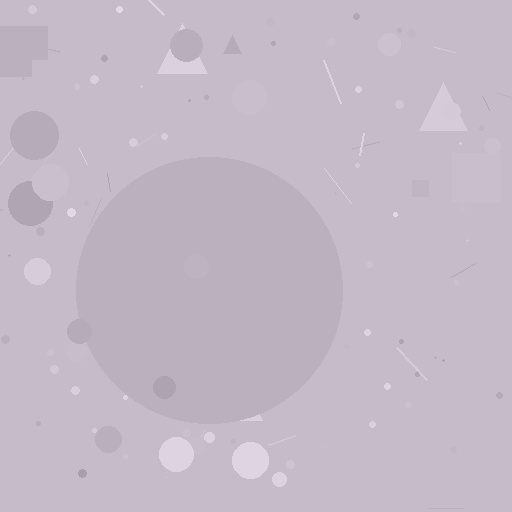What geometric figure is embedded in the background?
A circle is embedded in the background.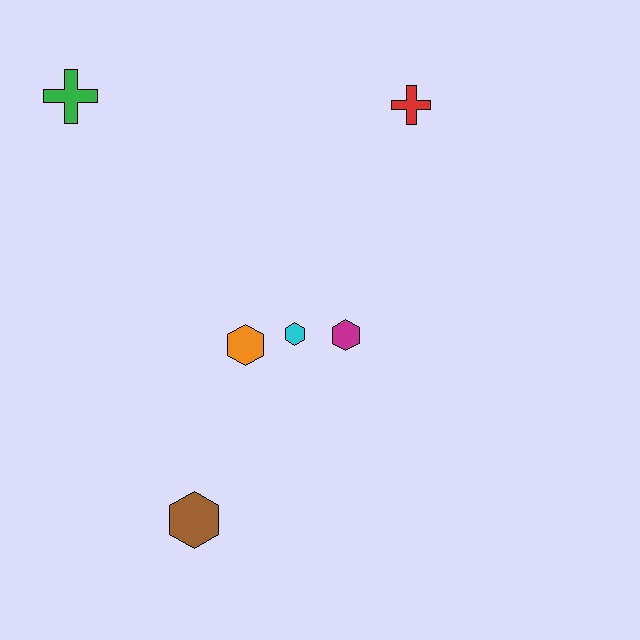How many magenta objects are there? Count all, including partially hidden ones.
There is 1 magenta object.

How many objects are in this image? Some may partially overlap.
There are 6 objects.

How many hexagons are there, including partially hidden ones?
There are 4 hexagons.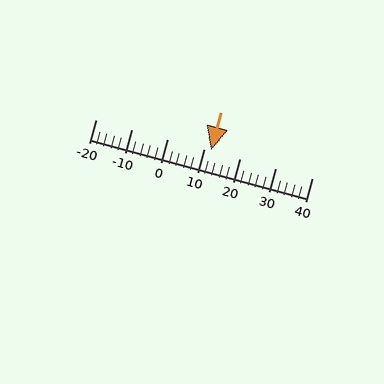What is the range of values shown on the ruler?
The ruler shows values from -20 to 40.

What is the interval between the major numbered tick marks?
The major tick marks are spaced 10 units apart.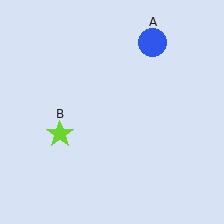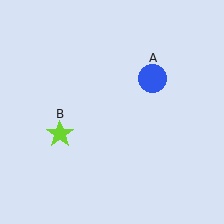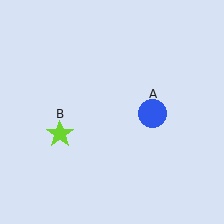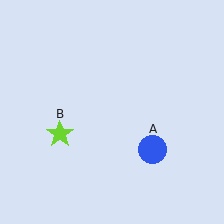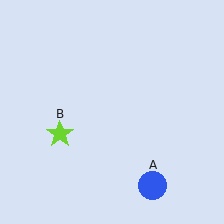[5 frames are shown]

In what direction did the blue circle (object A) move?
The blue circle (object A) moved down.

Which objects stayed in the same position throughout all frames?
Lime star (object B) remained stationary.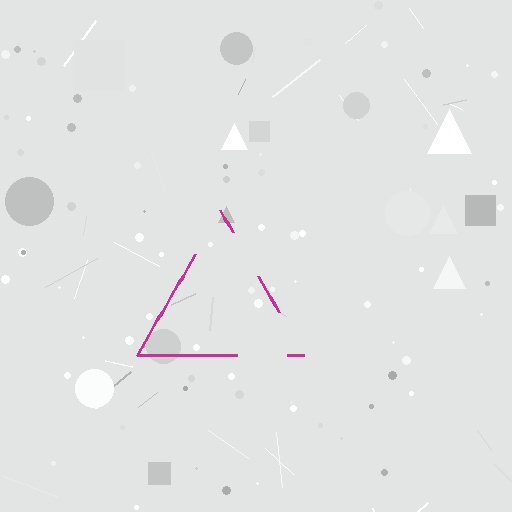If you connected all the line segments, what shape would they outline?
They would outline a triangle.